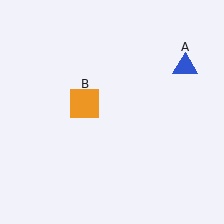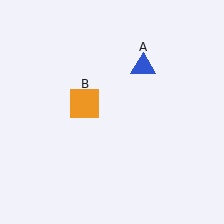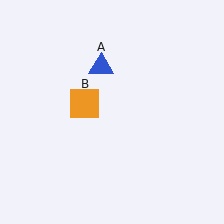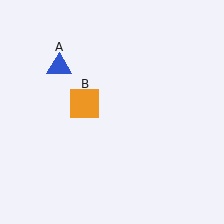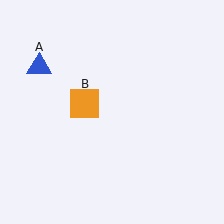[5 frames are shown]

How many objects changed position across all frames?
1 object changed position: blue triangle (object A).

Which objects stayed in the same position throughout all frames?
Orange square (object B) remained stationary.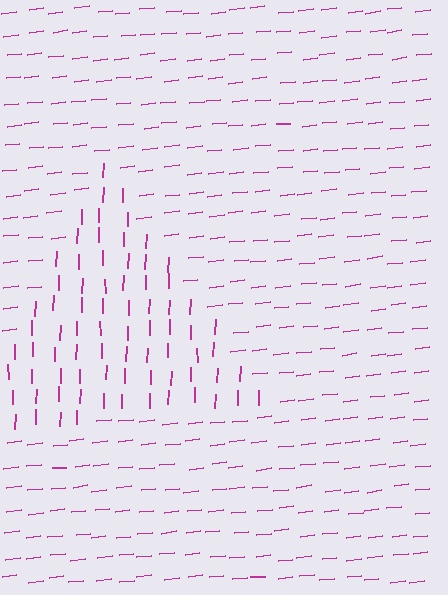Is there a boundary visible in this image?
Yes, there is a texture boundary formed by a change in line orientation.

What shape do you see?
I see a triangle.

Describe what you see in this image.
The image is filled with small magenta line segments. A triangle region in the image has lines oriented differently from the surrounding lines, creating a visible texture boundary.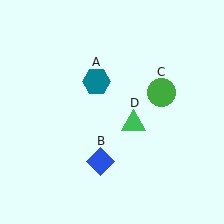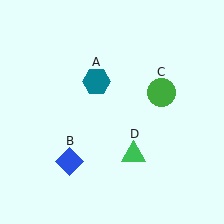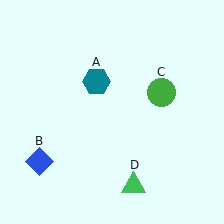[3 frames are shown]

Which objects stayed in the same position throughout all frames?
Teal hexagon (object A) and green circle (object C) remained stationary.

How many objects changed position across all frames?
2 objects changed position: blue diamond (object B), green triangle (object D).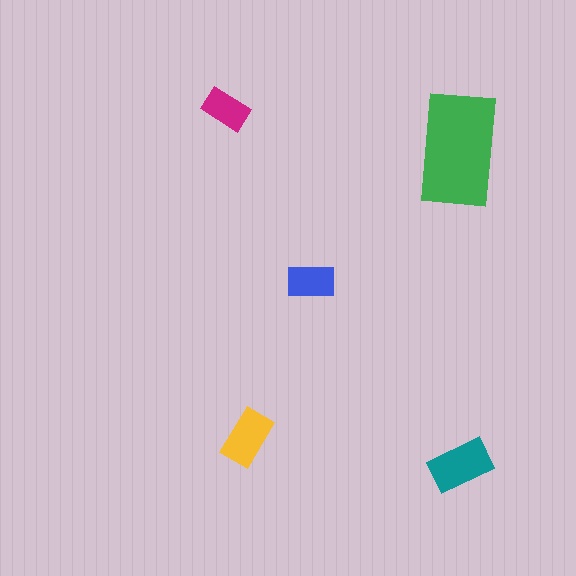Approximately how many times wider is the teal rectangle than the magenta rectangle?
About 1.5 times wider.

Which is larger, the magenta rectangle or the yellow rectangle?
The yellow one.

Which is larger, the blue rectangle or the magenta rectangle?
The blue one.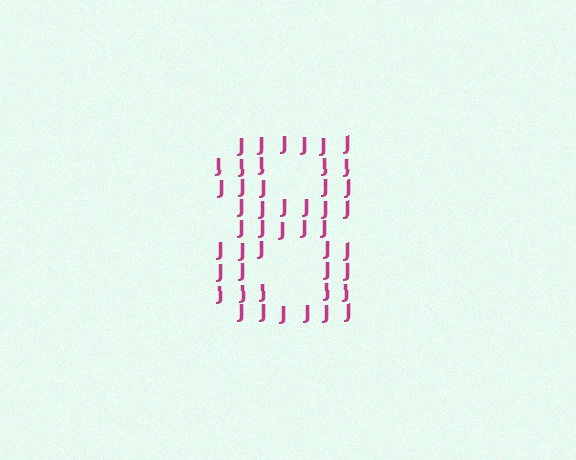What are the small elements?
The small elements are letter J's.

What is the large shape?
The large shape is the digit 8.